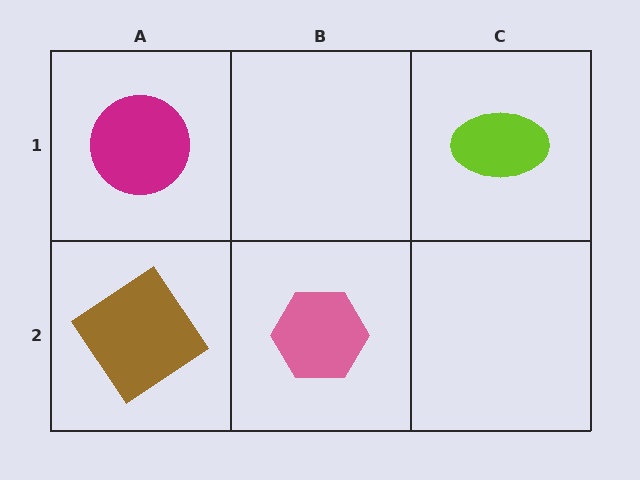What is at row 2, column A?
A brown diamond.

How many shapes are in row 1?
2 shapes.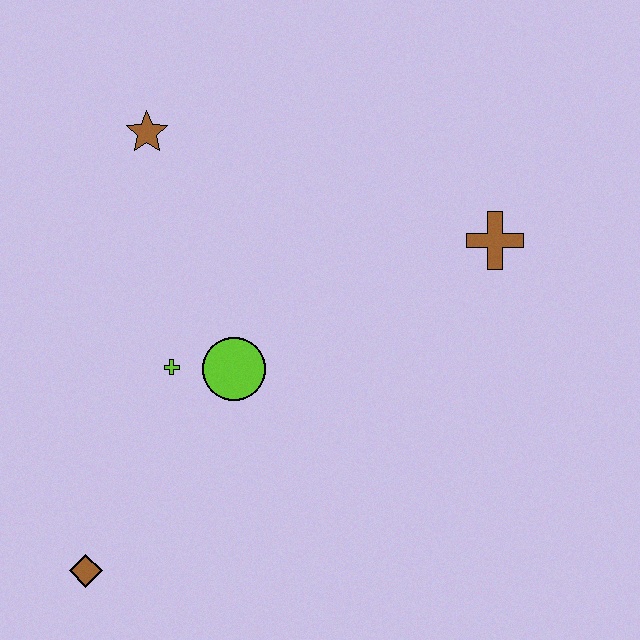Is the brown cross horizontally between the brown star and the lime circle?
No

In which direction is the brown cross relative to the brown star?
The brown cross is to the right of the brown star.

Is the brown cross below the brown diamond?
No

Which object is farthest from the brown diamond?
The brown cross is farthest from the brown diamond.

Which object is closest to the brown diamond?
The lime cross is closest to the brown diamond.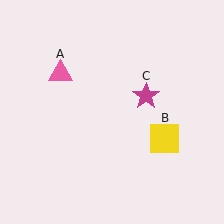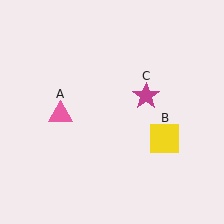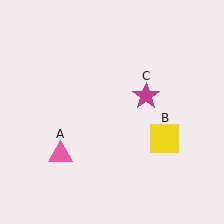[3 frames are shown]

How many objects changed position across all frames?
1 object changed position: pink triangle (object A).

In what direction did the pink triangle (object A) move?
The pink triangle (object A) moved down.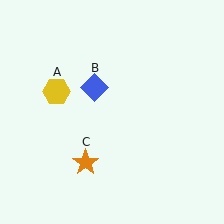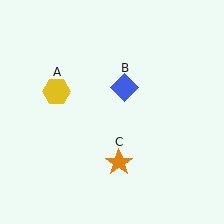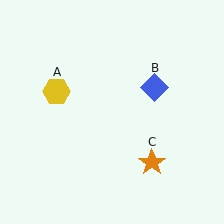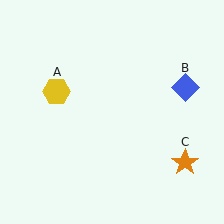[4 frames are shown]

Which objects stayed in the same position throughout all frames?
Yellow hexagon (object A) remained stationary.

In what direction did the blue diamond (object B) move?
The blue diamond (object B) moved right.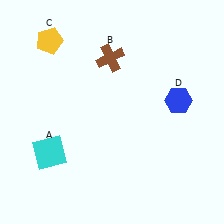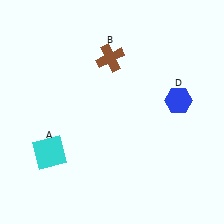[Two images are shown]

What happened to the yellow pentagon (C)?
The yellow pentagon (C) was removed in Image 2. It was in the top-left area of Image 1.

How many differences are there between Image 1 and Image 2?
There is 1 difference between the two images.